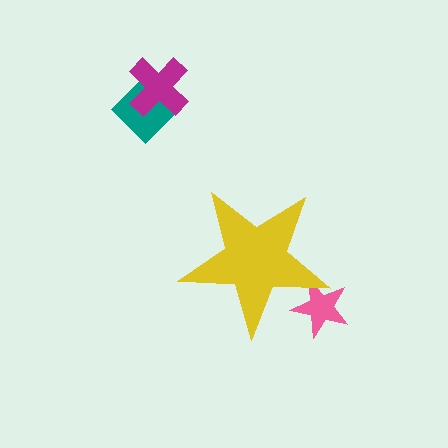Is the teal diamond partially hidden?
No, the teal diamond is fully visible.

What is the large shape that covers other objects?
A yellow star.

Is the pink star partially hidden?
Yes, the pink star is partially hidden behind the yellow star.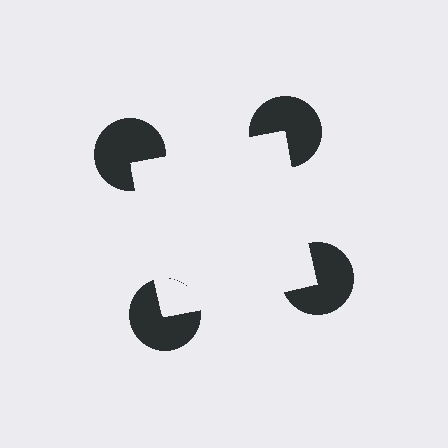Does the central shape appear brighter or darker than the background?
It typically appears slightly brighter than the background, even though no actual brightness change is drawn.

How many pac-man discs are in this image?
There are 4 — one at each vertex of the illusory square.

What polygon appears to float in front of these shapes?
An illusory square — its edges are inferred from the aligned wedge cuts in the pac-man discs, not physically drawn.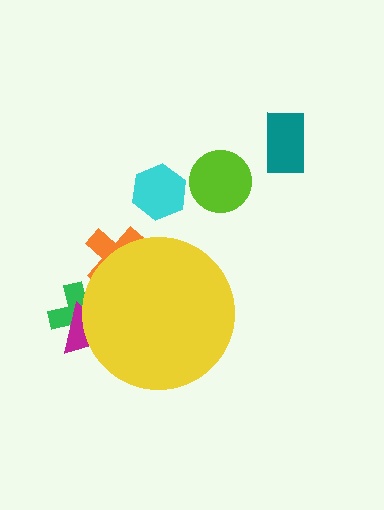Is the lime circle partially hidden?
No, the lime circle is fully visible.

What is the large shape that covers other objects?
A yellow circle.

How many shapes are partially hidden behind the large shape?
3 shapes are partially hidden.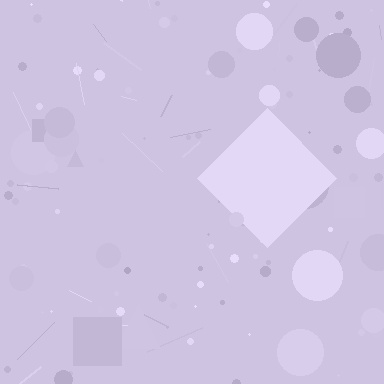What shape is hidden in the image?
A diamond is hidden in the image.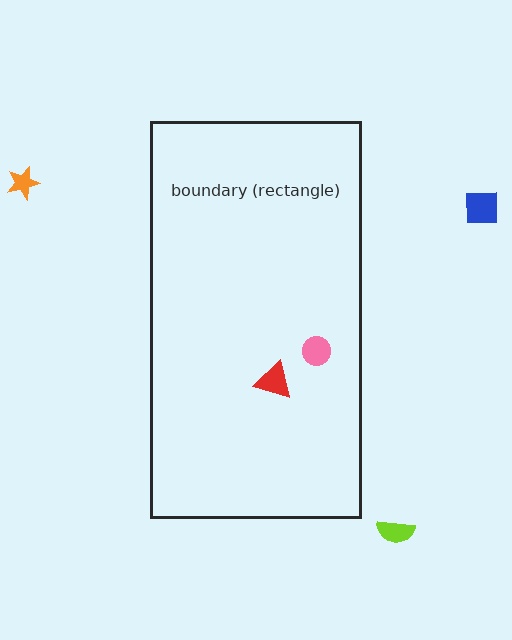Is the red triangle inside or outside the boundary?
Inside.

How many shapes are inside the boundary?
2 inside, 3 outside.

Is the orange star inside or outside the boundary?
Outside.